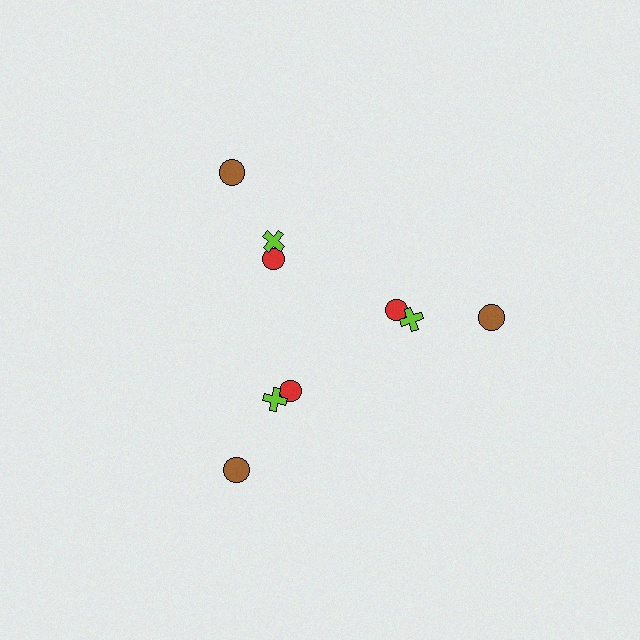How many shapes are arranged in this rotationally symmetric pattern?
There are 9 shapes, arranged in 3 groups of 3.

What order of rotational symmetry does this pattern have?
This pattern has 3-fold rotational symmetry.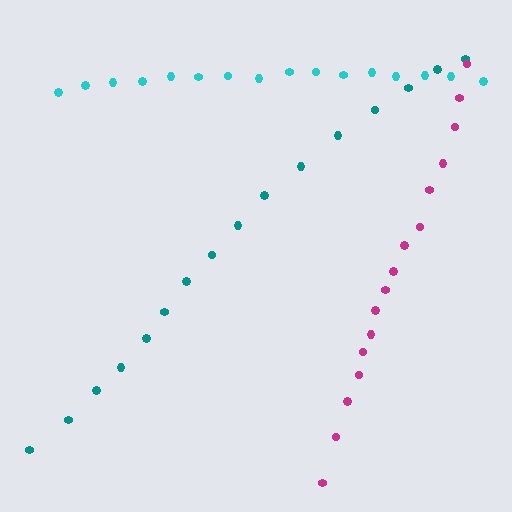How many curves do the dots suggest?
There are 3 distinct paths.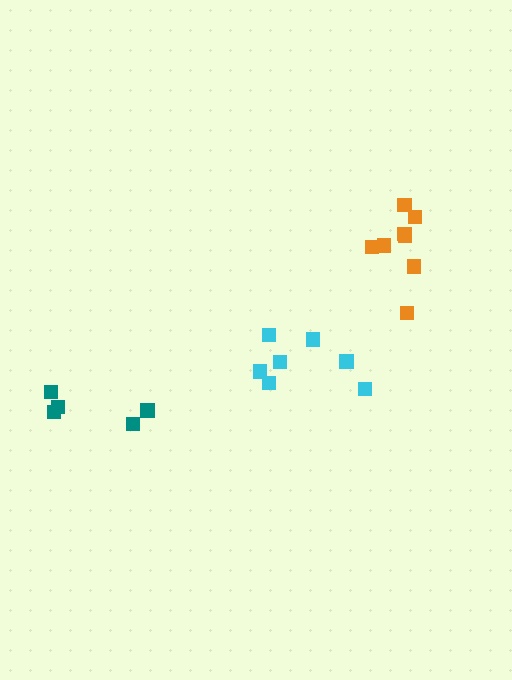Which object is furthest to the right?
The orange cluster is rightmost.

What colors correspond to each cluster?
The clusters are colored: orange, teal, cyan.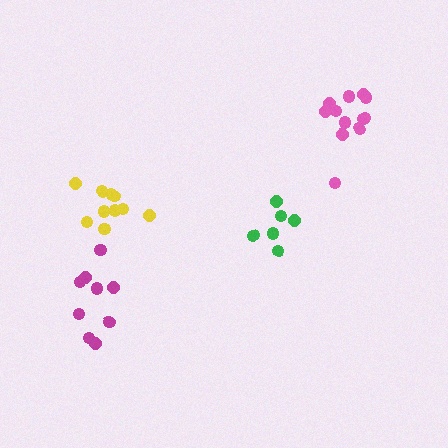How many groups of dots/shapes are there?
There are 4 groups.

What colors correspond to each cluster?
The clusters are colored: green, yellow, pink, magenta.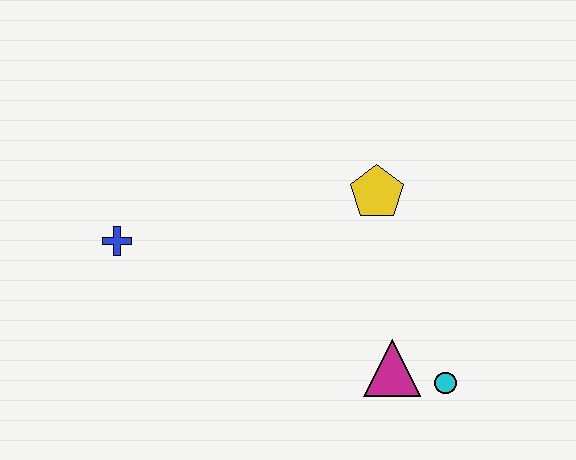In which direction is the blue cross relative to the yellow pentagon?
The blue cross is to the left of the yellow pentagon.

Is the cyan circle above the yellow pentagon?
No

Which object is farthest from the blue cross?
The cyan circle is farthest from the blue cross.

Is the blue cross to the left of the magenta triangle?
Yes